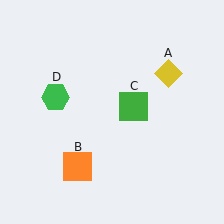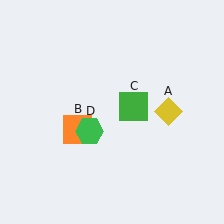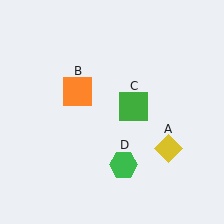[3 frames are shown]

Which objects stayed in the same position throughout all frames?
Green square (object C) remained stationary.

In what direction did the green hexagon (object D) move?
The green hexagon (object D) moved down and to the right.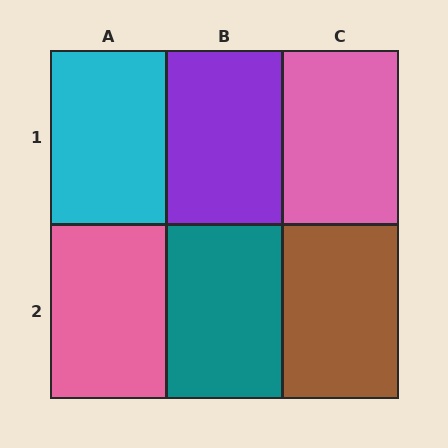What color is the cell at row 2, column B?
Teal.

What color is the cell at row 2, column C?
Brown.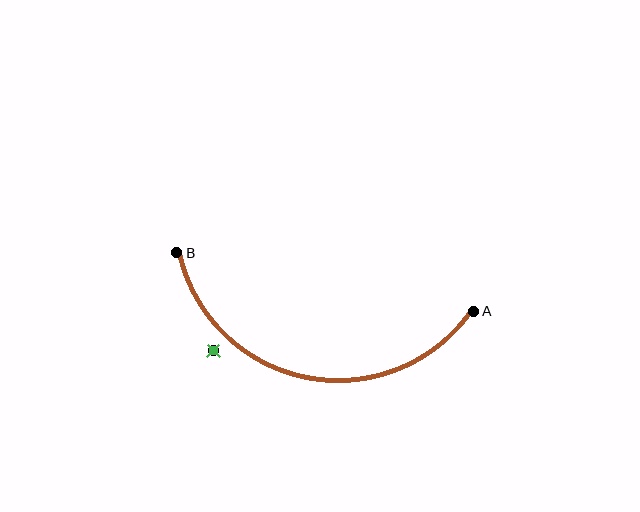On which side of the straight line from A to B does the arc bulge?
The arc bulges below the straight line connecting A and B.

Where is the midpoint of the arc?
The arc midpoint is the point on the curve farthest from the straight line joining A and B. It sits below that line.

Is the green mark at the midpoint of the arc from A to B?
No — the green mark does not lie on the arc at all. It sits slightly outside the curve.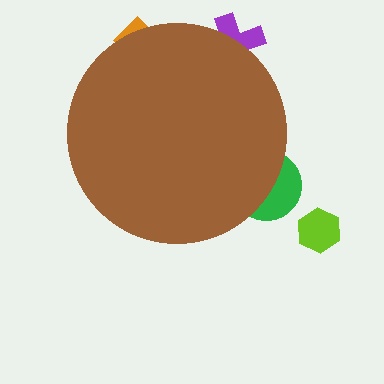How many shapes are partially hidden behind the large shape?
3 shapes are partially hidden.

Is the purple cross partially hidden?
Yes, the purple cross is partially hidden behind the brown circle.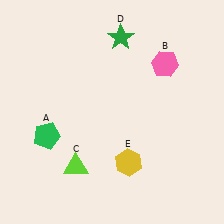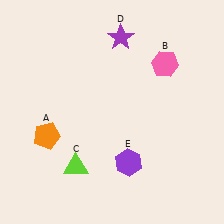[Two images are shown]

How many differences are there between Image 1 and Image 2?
There are 3 differences between the two images.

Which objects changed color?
A changed from green to orange. D changed from green to purple. E changed from yellow to purple.